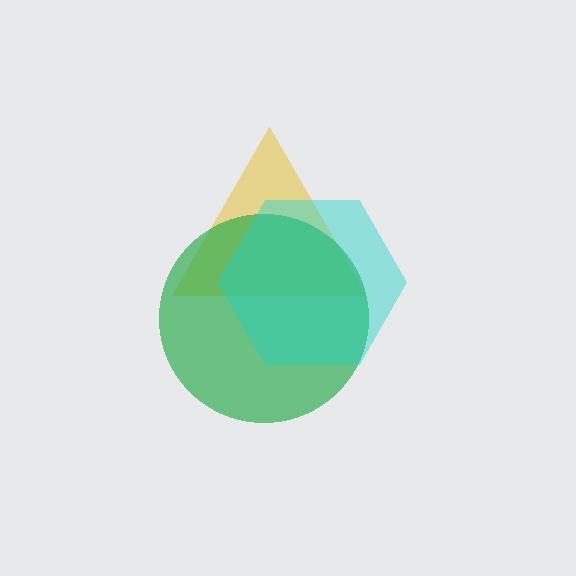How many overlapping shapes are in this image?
There are 3 overlapping shapes in the image.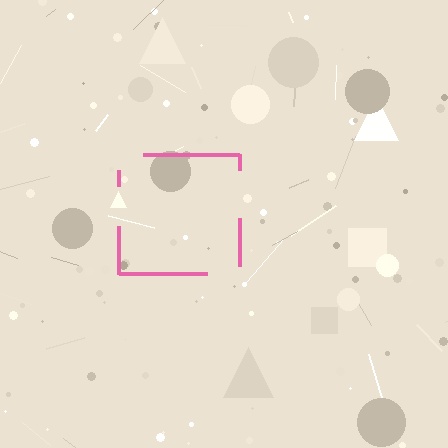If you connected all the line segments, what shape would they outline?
They would outline a square.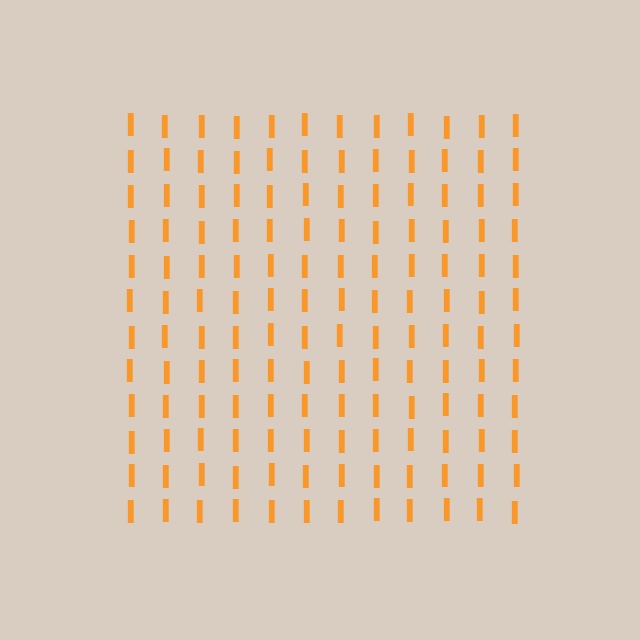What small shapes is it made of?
It is made of small letter I's.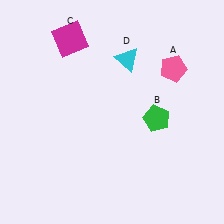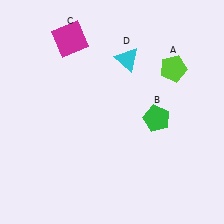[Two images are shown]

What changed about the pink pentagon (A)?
In Image 1, A is pink. In Image 2, it changed to lime.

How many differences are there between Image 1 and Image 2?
There is 1 difference between the two images.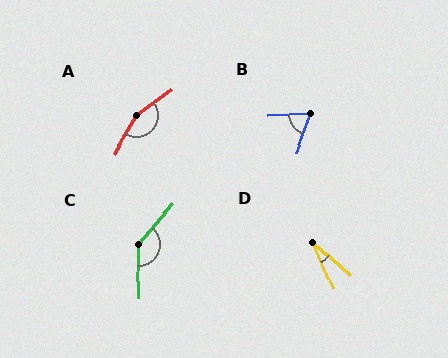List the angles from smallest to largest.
D (25°), B (68°), C (140°), A (157°).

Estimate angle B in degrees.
Approximately 68 degrees.